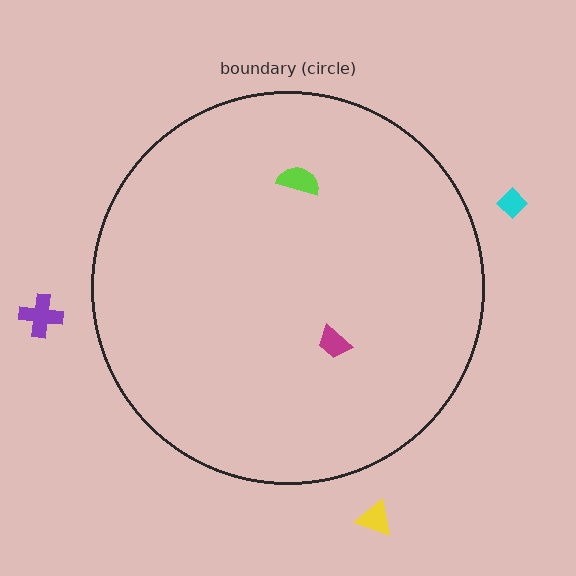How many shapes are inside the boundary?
2 inside, 3 outside.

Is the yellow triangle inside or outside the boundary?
Outside.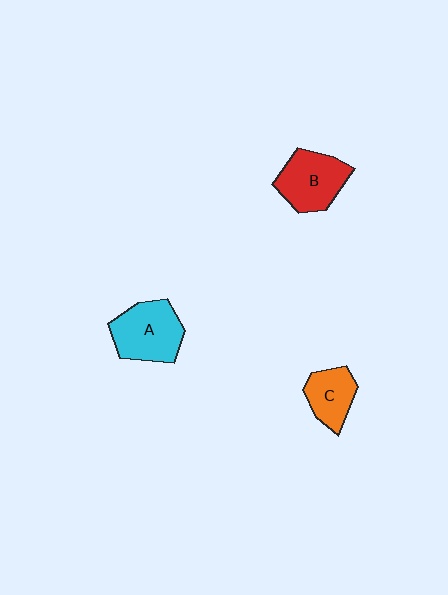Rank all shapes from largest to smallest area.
From largest to smallest: A (cyan), B (red), C (orange).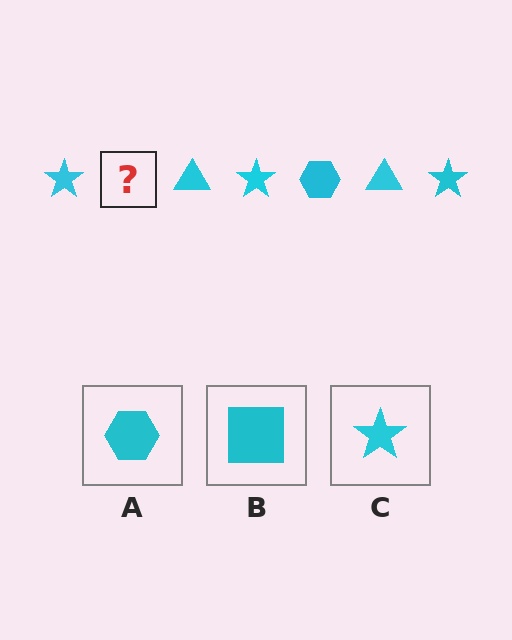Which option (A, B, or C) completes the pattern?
A.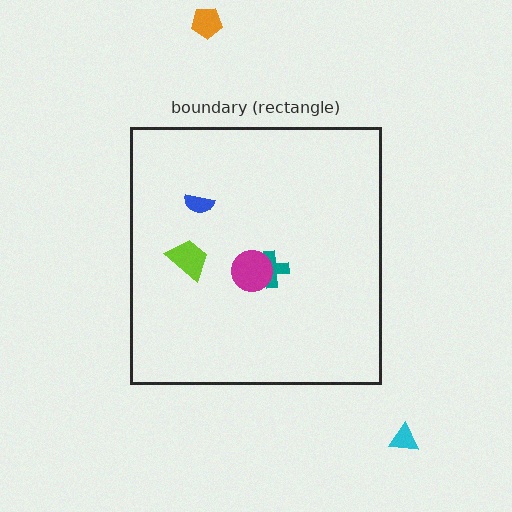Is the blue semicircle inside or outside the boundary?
Inside.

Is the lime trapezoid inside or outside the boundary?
Inside.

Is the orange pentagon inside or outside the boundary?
Outside.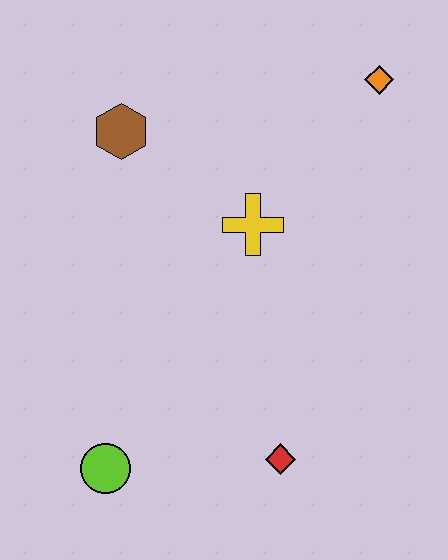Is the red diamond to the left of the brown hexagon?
No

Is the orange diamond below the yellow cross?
No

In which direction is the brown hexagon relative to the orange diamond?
The brown hexagon is to the left of the orange diamond.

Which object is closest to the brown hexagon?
The yellow cross is closest to the brown hexagon.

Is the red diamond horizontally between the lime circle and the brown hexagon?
No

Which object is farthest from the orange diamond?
The lime circle is farthest from the orange diamond.